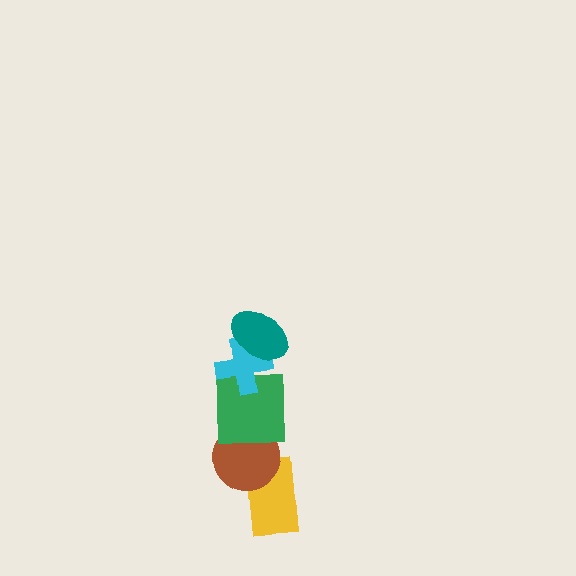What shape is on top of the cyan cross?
The teal ellipse is on top of the cyan cross.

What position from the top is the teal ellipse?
The teal ellipse is 1st from the top.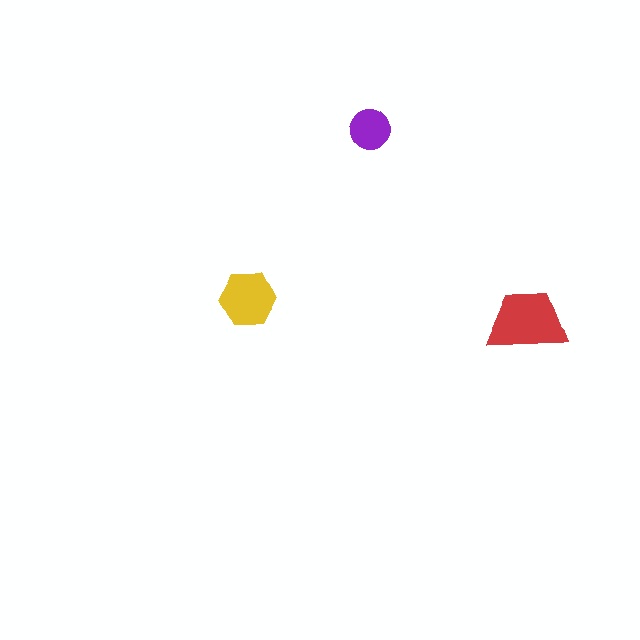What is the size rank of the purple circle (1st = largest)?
3rd.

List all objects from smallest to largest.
The purple circle, the yellow hexagon, the red trapezoid.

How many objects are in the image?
There are 3 objects in the image.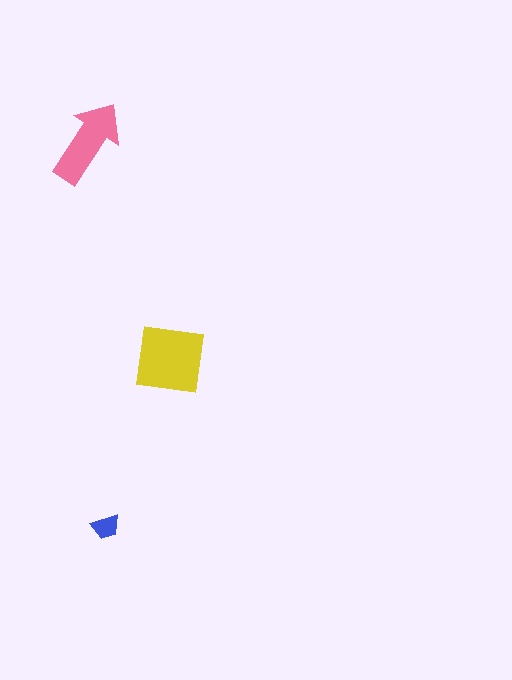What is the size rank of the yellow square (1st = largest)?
1st.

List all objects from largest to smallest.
The yellow square, the pink arrow, the blue trapezoid.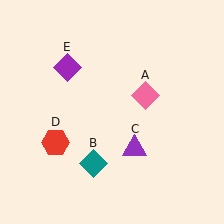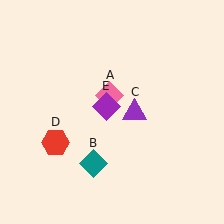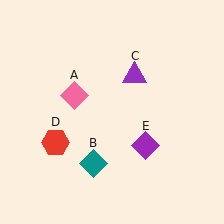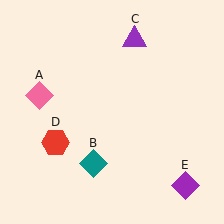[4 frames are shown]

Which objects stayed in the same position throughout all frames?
Teal diamond (object B) and red hexagon (object D) remained stationary.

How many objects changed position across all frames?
3 objects changed position: pink diamond (object A), purple triangle (object C), purple diamond (object E).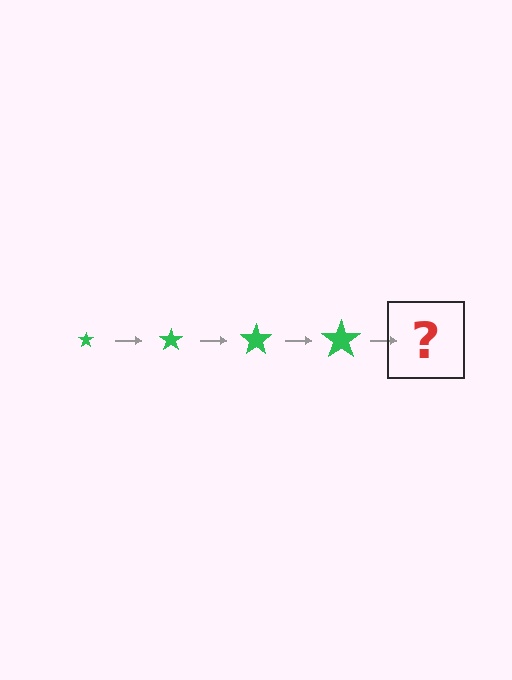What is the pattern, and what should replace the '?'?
The pattern is that the star gets progressively larger each step. The '?' should be a green star, larger than the previous one.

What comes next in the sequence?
The next element should be a green star, larger than the previous one.